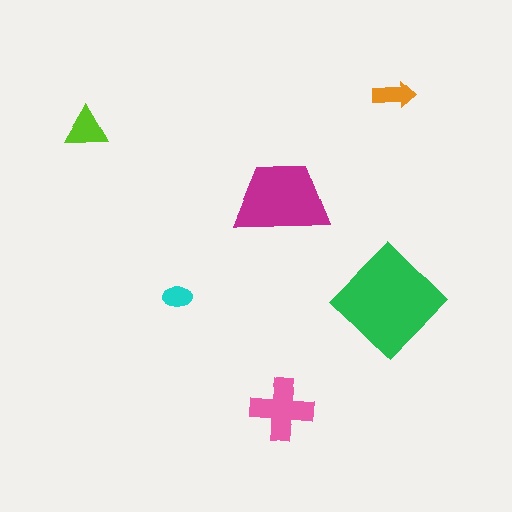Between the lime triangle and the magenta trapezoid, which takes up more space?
The magenta trapezoid.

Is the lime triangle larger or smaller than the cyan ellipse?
Larger.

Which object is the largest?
The green diamond.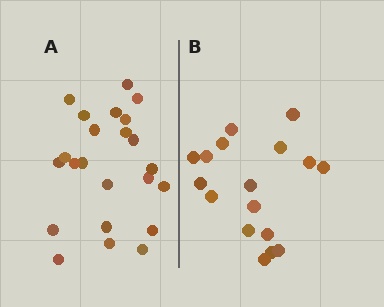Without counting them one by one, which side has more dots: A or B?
Region A (the left region) has more dots.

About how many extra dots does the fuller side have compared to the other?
Region A has about 6 more dots than region B.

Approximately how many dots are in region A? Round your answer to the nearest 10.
About 20 dots. (The exact count is 23, which rounds to 20.)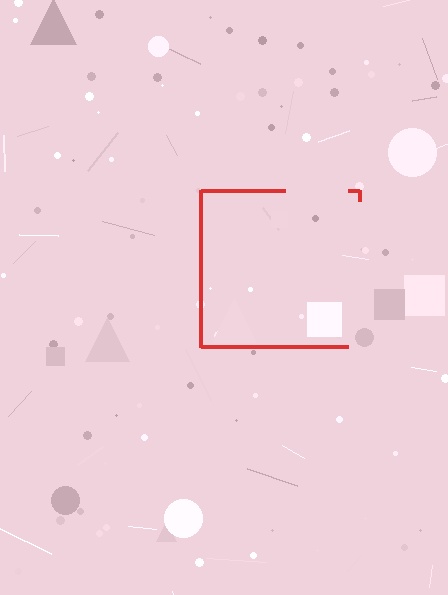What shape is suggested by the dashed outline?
The dashed outline suggests a square.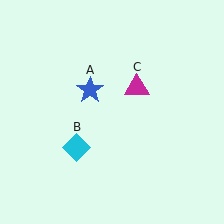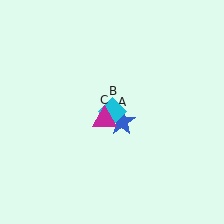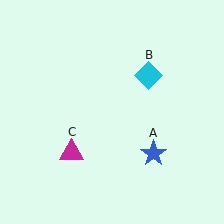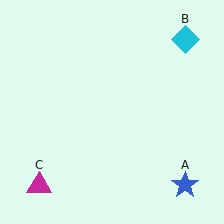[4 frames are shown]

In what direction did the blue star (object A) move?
The blue star (object A) moved down and to the right.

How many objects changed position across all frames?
3 objects changed position: blue star (object A), cyan diamond (object B), magenta triangle (object C).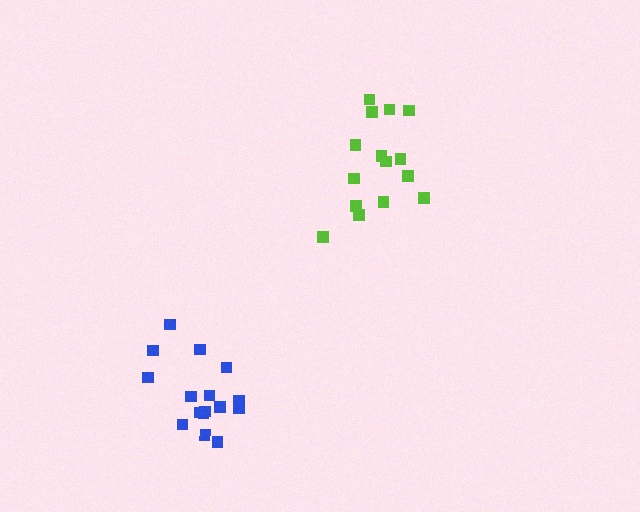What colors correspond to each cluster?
The clusters are colored: blue, lime.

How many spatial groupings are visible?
There are 2 spatial groupings.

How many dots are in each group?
Group 1: 16 dots, Group 2: 15 dots (31 total).